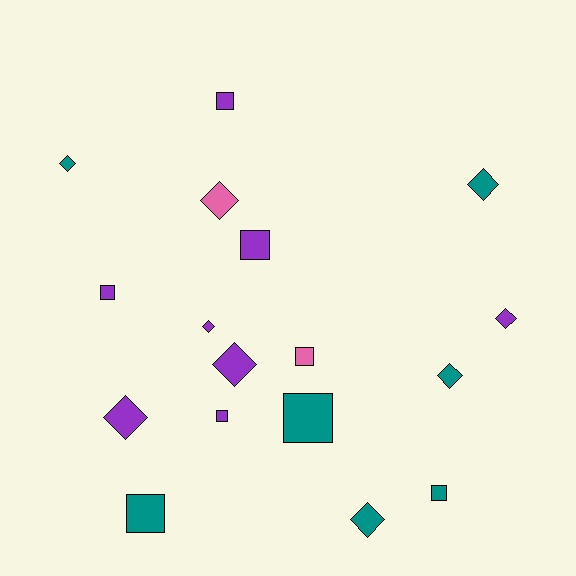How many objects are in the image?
There are 17 objects.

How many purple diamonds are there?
There are 4 purple diamonds.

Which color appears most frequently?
Purple, with 8 objects.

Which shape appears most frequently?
Diamond, with 9 objects.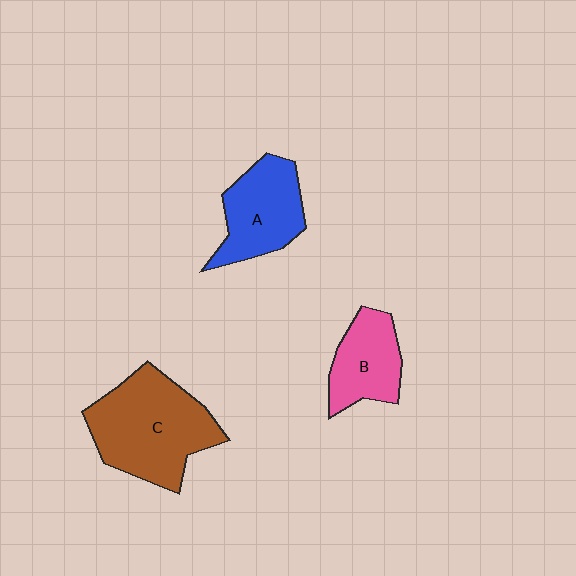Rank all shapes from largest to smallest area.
From largest to smallest: C (brown), A (blue), B (pink).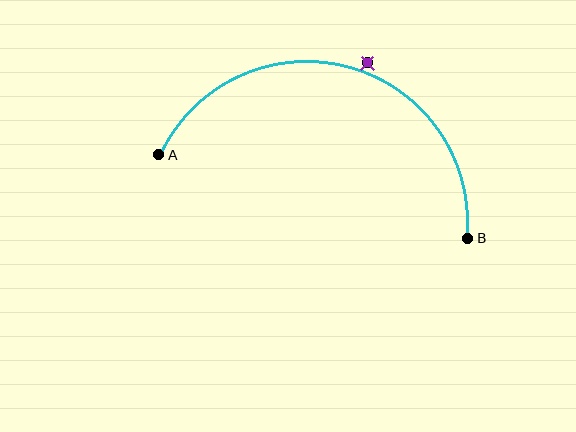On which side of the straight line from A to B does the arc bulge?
The arc bulges above the straight line connecting A and B.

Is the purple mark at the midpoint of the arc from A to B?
No — the purple mark does not lie on the arc at all. It sits slightly outside the curve.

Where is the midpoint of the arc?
The arc midpoint is the point on the curve farthest from the straight line joining A and B. It sits above that line.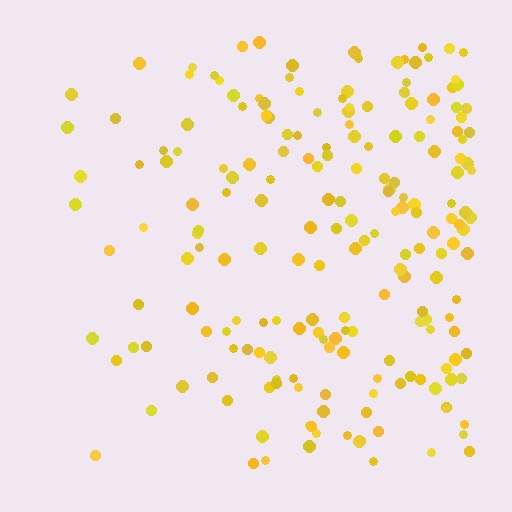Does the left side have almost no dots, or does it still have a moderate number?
Still a moderate number, just noticeably fewer than the right.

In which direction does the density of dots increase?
From left to right, with the right side densest.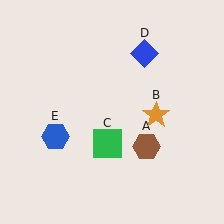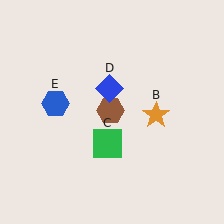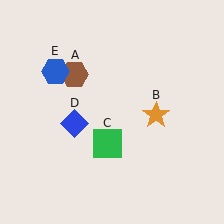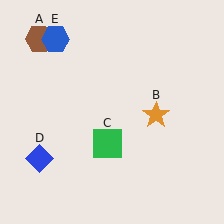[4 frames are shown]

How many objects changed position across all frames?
3 objects changed position: brown hexagon (object A), blue diamond (object D), blue hexagon (object E).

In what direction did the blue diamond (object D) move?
The blue diamond (object D) moved down and to the left.